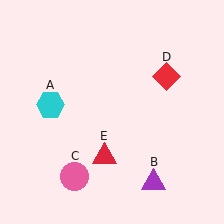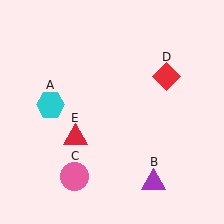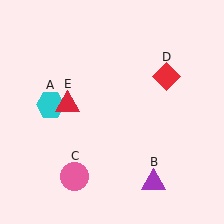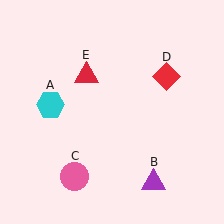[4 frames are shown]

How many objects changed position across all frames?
1 object changed position: red triangle (object E).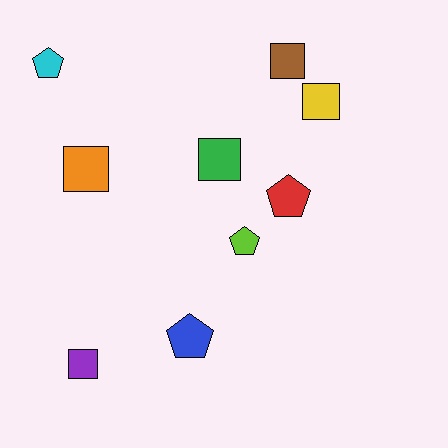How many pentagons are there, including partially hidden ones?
There are 4 pentagons.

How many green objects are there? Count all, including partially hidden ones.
There is 1 green object.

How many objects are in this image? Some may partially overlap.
There are 9 objects.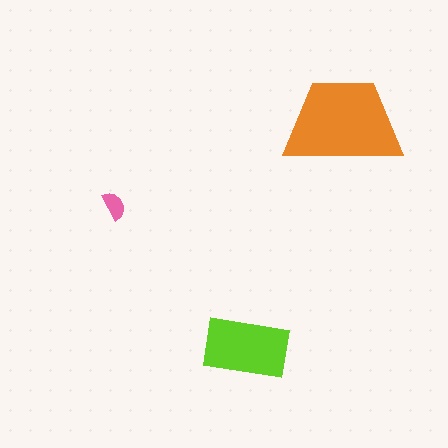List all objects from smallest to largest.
The pink semicircle, the lime rectangle, the orange trapezoid.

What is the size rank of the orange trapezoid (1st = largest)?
1st.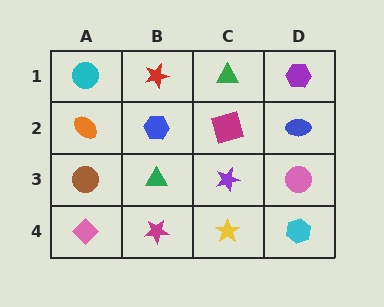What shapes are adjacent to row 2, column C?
A green triangle (row 1, column C), a purple star (row 3, column C), a blue hexagon (row 2, column B), a blue ellipse (row 2, column D).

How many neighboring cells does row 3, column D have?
3.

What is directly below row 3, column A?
A pink diamond.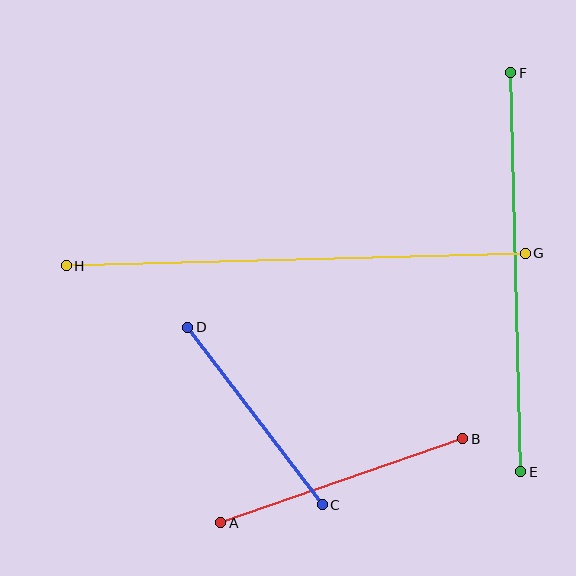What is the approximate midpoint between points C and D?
The midpoint is at approximately (255, 416) pixels.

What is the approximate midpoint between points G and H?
The midpoint is at approximately (296, 259) pixels.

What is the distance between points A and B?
The distance is approximately 256 pixels.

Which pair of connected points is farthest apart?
Points G and H are farthest apart.